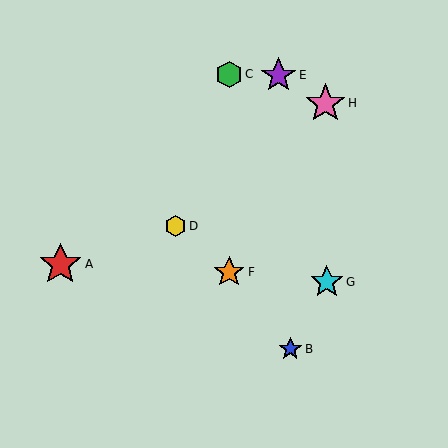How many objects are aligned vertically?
2 objects (C, F) are aligned vertically.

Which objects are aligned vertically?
Objects C, F are aligned vertically.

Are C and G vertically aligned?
No, C is at x≈229 and G is at x≈327.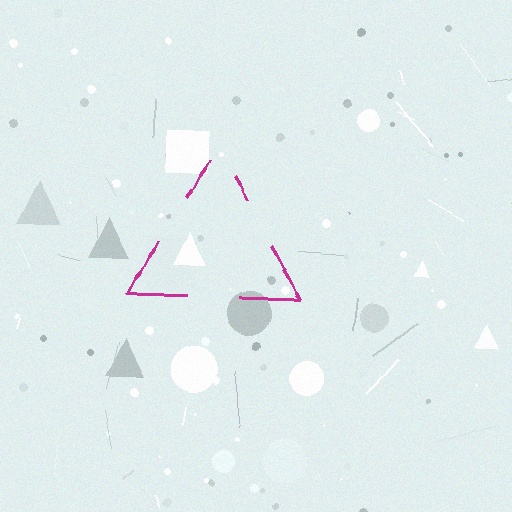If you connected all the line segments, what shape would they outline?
They would outline a triangle.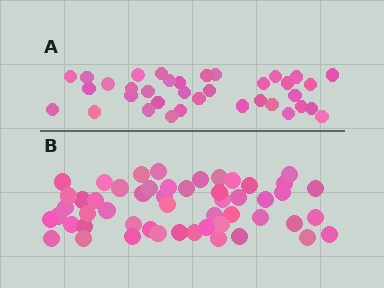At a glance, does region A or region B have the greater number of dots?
Region B (the bottom region) has more dots.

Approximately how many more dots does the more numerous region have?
Region B has approximately 15 more dots than region A.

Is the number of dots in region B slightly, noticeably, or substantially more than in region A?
Region B has noticeably more, but not dramatically so. The ratio is roughly 1.4 to 1.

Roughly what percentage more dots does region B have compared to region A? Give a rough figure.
About 45% more.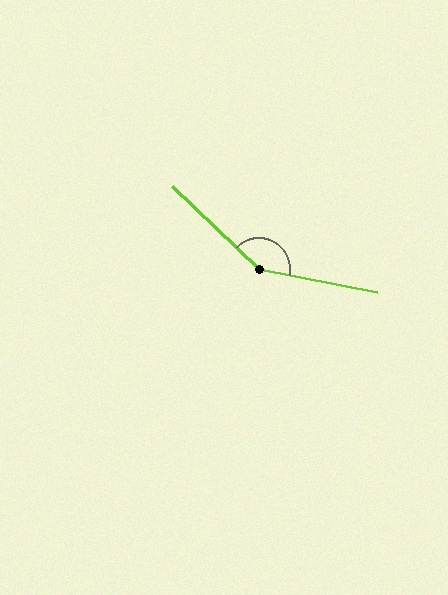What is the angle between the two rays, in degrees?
Approximately 147 degrees.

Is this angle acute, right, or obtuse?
It is obtuse.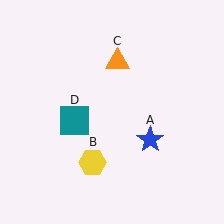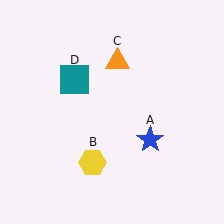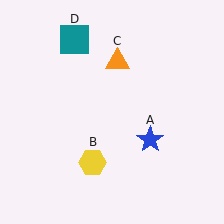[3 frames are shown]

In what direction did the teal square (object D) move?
The teal square (object D) moved up.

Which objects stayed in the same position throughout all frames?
Blue star (object A) and yellow hexagon (object B) and orange triangle (object C) remained stationary.